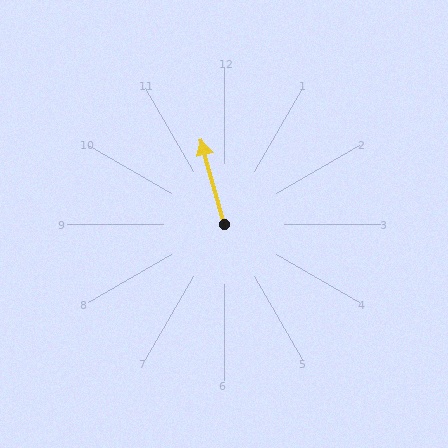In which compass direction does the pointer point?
North.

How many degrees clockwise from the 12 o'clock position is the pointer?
Approximately 345 degrees.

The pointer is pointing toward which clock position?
Roughly 11 o'clock.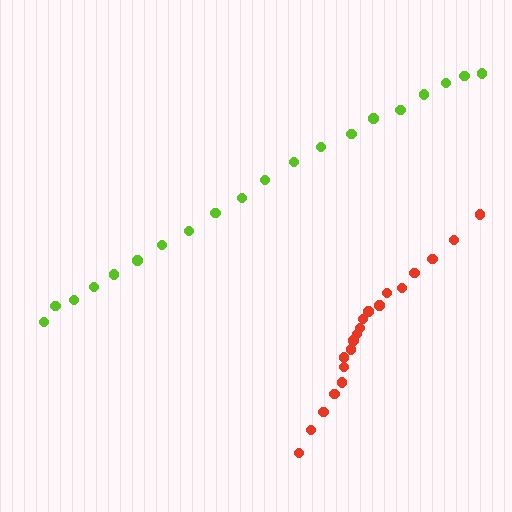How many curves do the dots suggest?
There are 2 distinct paths.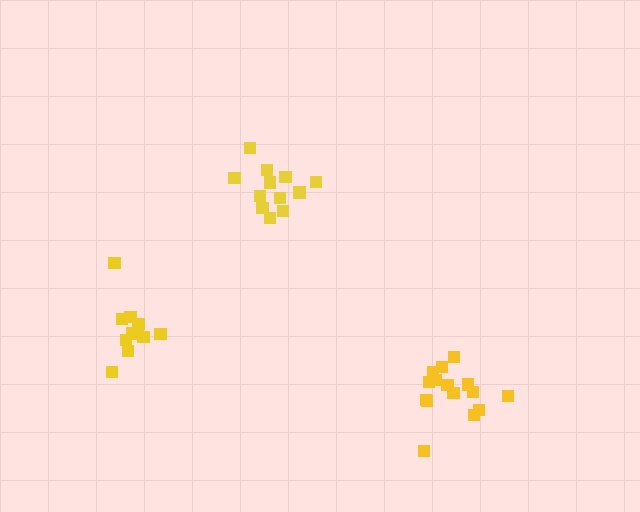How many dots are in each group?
Group 1: 12 dots, Group 2: 15 dots, Group 3: 11 dots (38 total).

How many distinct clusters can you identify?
There are 3 distinct clusters.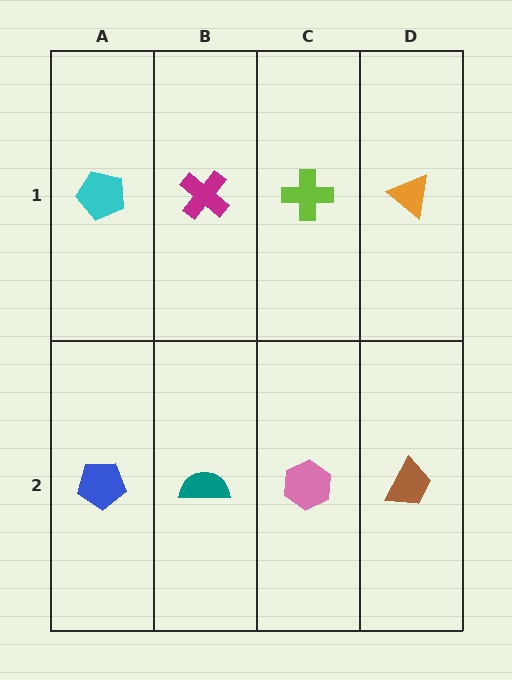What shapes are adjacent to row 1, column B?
A teal semicircle (row 2, column B), a cyan pentagon (row 1, column A), a lime cross (row 1, column C).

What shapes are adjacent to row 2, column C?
A lime cross (row 1, column C), a teal semicircle (row 2, column B), a brown trapezoid (row 2, column D).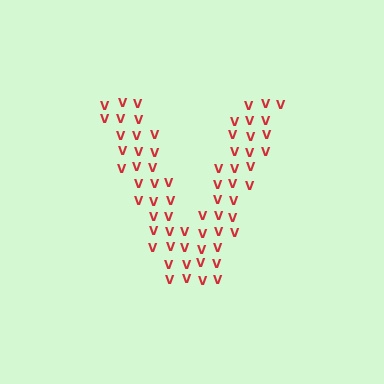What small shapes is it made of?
It is made of small letter V's.